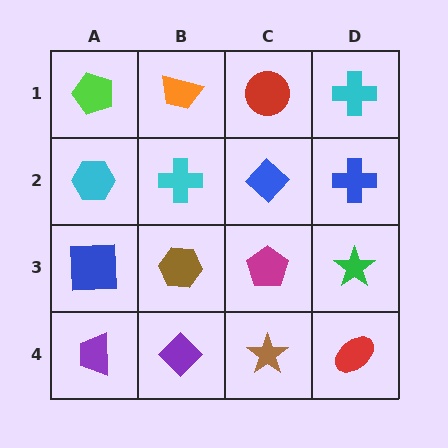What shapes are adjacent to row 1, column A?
A cyan hexagon (row 2, column A), an orange trapezoid (row 1, column B).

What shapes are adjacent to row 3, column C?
A blue diamond (row 2, column C), a brown star (row 4, column C), a brown hexagon (row 3, column B), a green star (row 3, column D).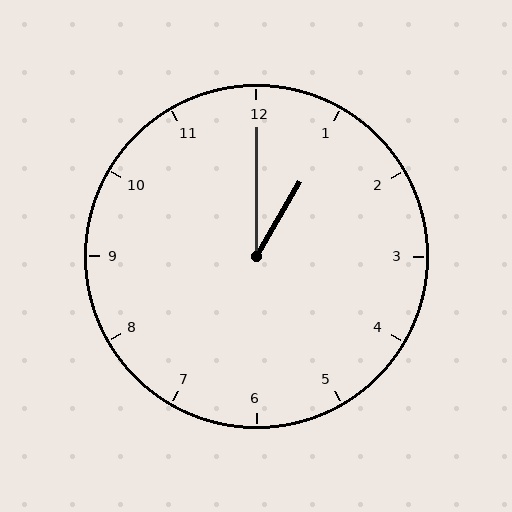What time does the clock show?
1:00.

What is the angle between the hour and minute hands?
Approximately 30 degrees.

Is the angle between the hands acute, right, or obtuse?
It is acute.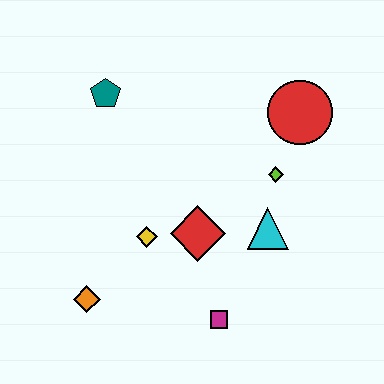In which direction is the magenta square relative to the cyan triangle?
The magenta square is below the cyan triangle.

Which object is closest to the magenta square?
The red diamond is closest to the magenta square.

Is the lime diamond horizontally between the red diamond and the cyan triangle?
No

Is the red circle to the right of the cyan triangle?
Yes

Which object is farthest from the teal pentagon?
The magenta square is farthest from the teal pentagon.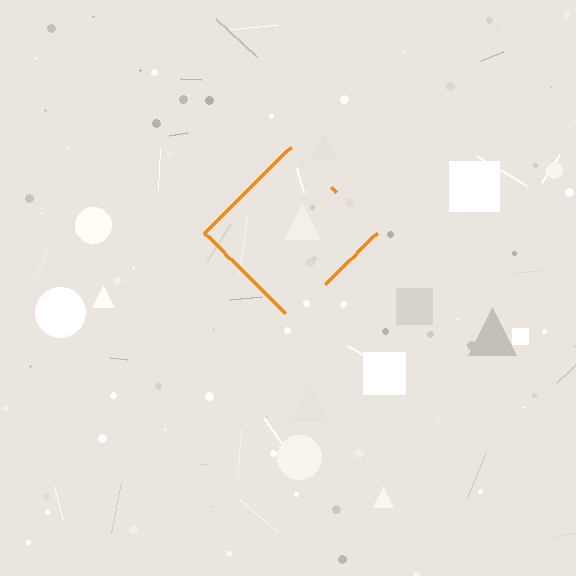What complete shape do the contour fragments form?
The contour fragments form a diamond.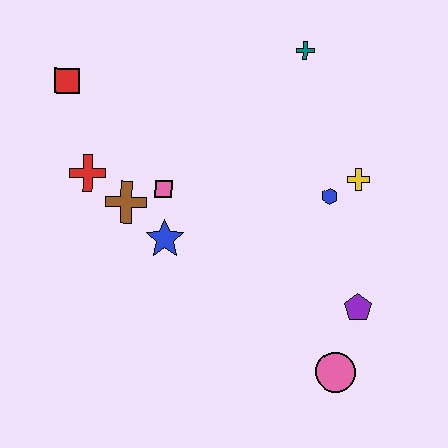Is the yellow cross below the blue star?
No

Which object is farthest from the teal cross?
The pink circle is farthest from the teal cross.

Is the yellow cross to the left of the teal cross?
No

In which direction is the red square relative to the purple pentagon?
The red square is to the left of the purple pentagon.